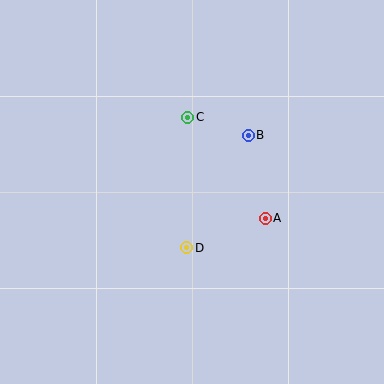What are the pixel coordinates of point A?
Point A is at (265, 218).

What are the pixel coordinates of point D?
Point D is at (187, 248).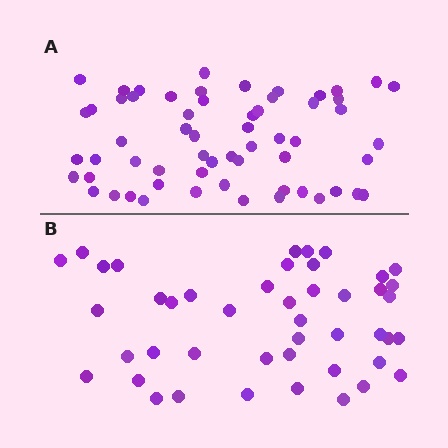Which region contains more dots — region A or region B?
Region A (the top region) has more dots.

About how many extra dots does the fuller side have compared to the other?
Region A has approximately 15 more dots than region B.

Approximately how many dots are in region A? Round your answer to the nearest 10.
About 60 dots.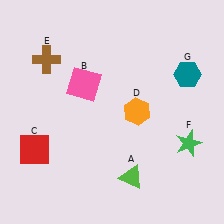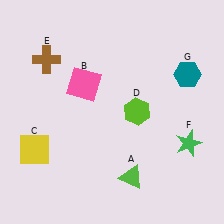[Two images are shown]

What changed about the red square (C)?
In Image 1, C is red. In Image 2, it changed to yellow.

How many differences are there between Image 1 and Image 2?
There are 2 differences between the two images.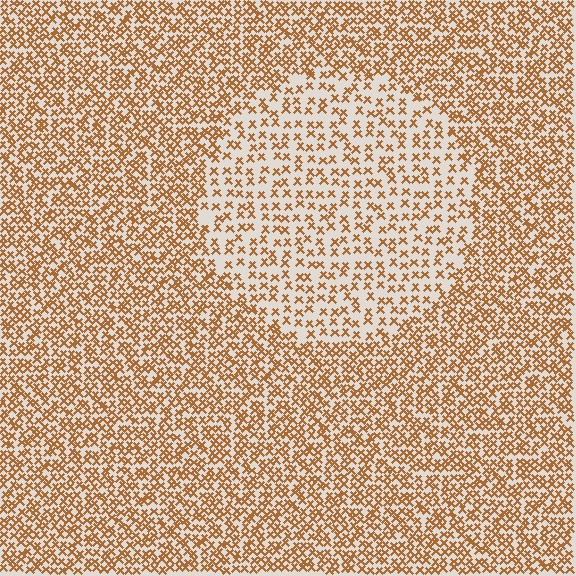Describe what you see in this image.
The image contains small brown elements arranged at two different densities. A circle-shaped region is visible where the elements are less densely packed than the surrounding area.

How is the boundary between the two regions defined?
The boundary is defined by a change in element density (approximately 2.0x ratio). All elements are the same color, size, and shape.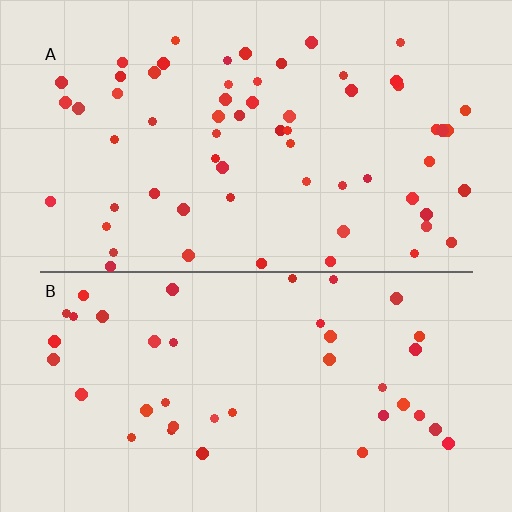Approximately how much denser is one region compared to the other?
Approximately 1.5× — region A over region B.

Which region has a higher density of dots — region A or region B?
A (the top).